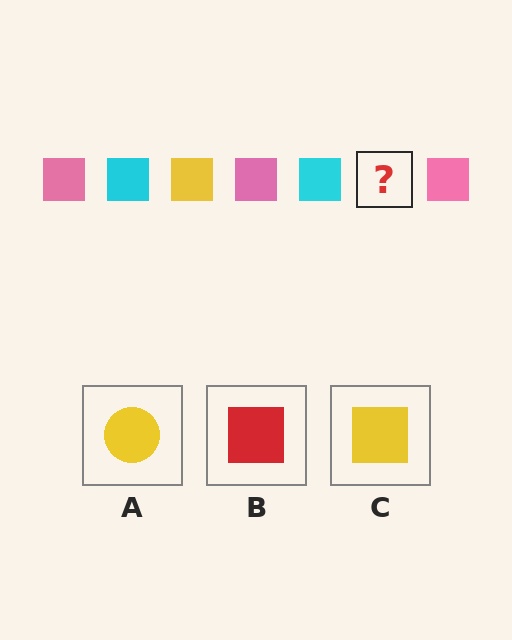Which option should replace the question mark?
Option C.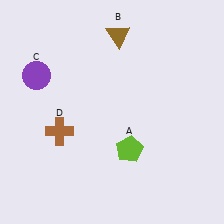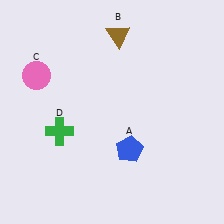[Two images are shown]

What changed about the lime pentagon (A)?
In Image 1, A is lime. In Image 2, it changed to blue.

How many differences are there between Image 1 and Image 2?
There are 3 differences between the two images.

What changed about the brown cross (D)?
In Image 1, D is brown. In Image 2, it changed to green.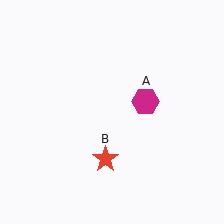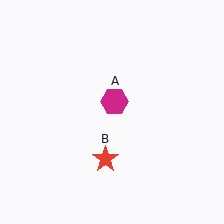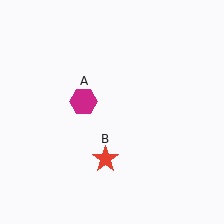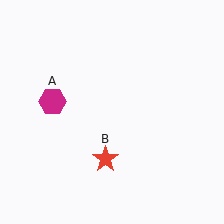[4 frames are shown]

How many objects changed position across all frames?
1 object changed position: magenta hexagon (object A).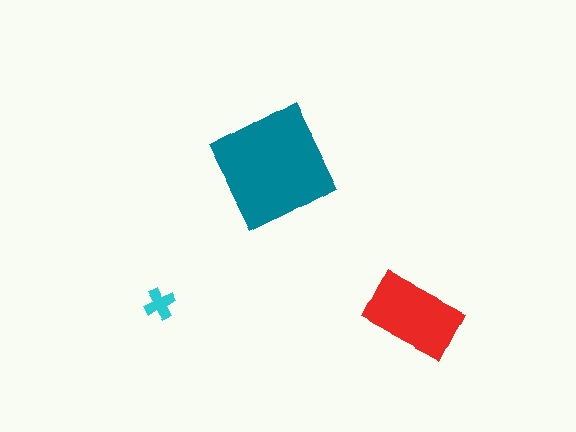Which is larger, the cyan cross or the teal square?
The teal square.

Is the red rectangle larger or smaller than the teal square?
Smaller.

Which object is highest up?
The teal square is topmost.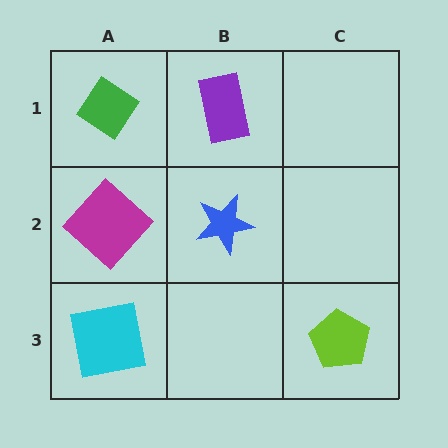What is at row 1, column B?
A purple rectangle.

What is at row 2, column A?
A magenta diamond.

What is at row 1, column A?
A green diamond.